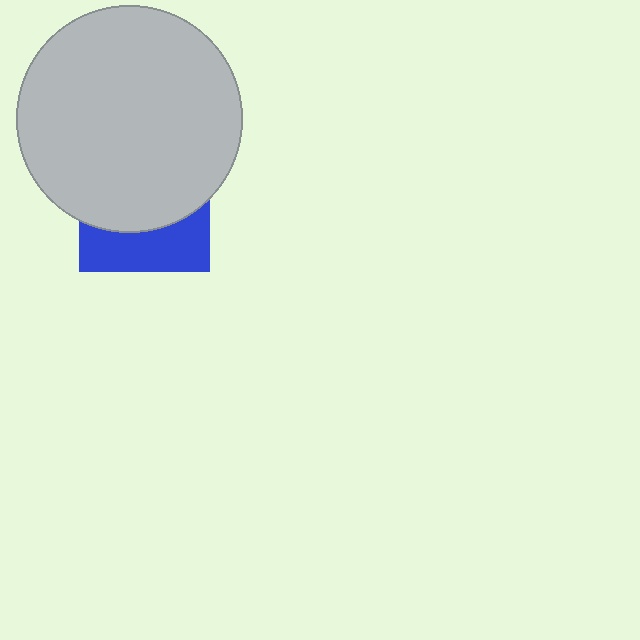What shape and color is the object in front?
The object in front is a light gray circle.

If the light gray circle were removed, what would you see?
You would see the complete blue square.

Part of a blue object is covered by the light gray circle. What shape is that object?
It is a square.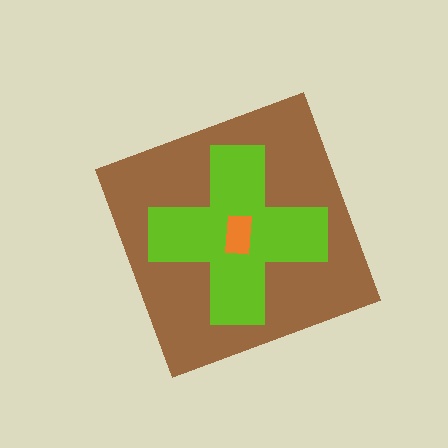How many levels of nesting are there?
3.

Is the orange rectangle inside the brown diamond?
Yes.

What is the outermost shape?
The brown diamond.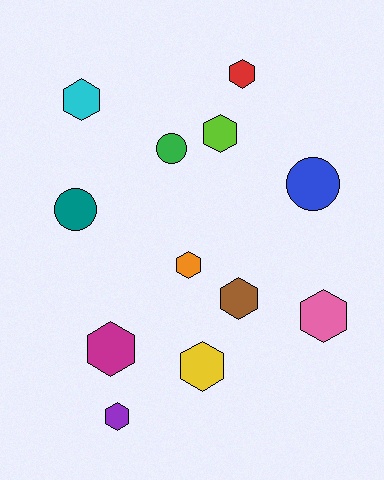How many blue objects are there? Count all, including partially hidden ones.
There is 1 blue object.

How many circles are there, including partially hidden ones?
There are 3 circles.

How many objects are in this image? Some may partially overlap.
There are 12 objects.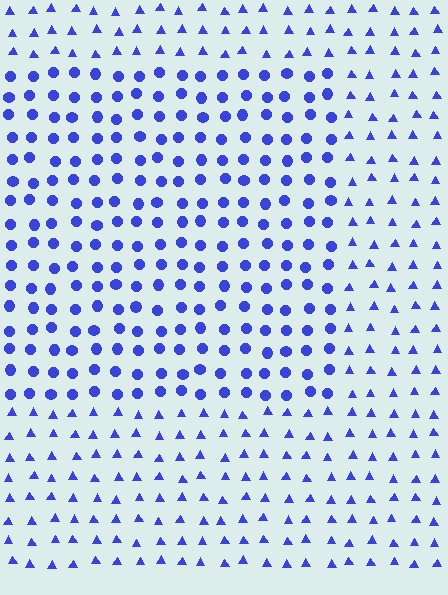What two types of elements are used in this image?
The image uses circles inside the rectangle region and triangles outside it.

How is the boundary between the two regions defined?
The boundary is defined by a change in element shape: circles inside vs. triangles outside. All elements share the same color and spacing.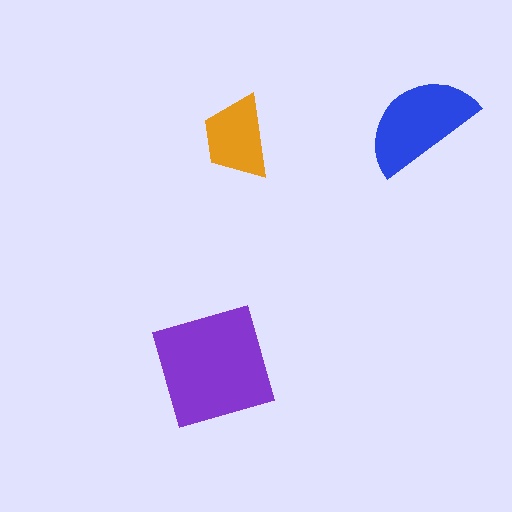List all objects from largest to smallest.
The purple square, the blue semicircle, the orange trapezoid.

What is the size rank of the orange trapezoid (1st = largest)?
3rd.